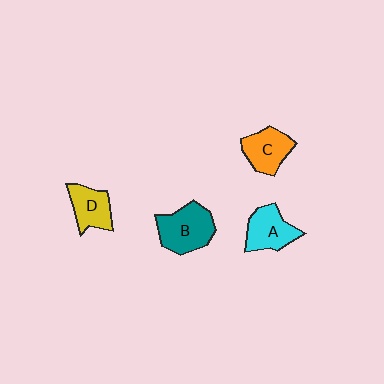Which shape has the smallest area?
Shape D (yellow).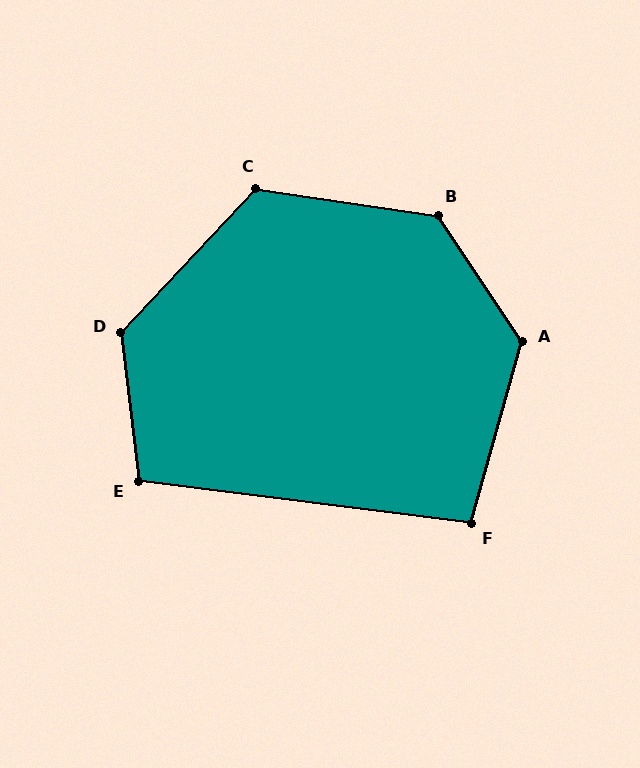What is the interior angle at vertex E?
Approximately 104 degrees (obtuse).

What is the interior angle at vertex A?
Approximately 131 degrees (obtuse).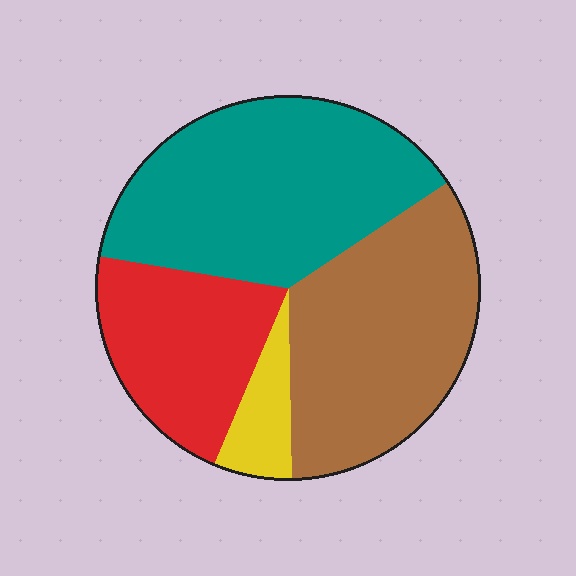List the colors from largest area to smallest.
From largest to smallest: teal, brown, red, yellow.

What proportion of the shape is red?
Red covers around 20% of the shape.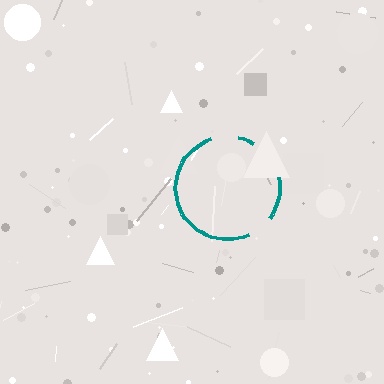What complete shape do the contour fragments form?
The contour fragments form a circle.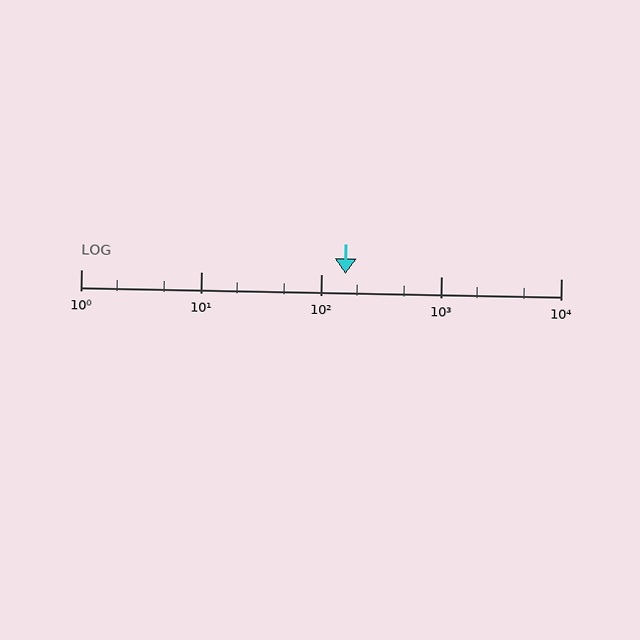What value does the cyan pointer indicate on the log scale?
The pointer indicates approximately 160.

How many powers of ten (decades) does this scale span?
The scale spans 4 decades, from 1 to 10000.